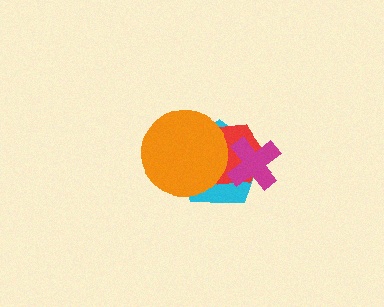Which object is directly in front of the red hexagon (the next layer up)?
The magenta cross is directly in front of the red hexagon.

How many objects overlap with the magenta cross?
2 objects overlap with the magenta cross.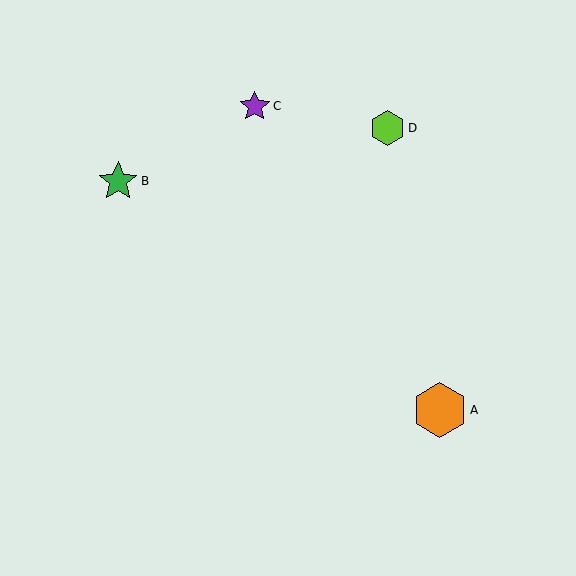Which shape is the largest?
The orange hexagon (labeled A) is the largest.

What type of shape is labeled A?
Shape A is an orange hexagon.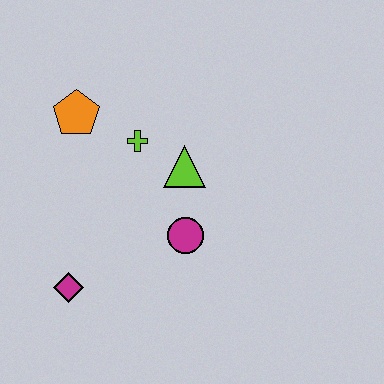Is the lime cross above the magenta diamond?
Yes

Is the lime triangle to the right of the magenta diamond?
Yes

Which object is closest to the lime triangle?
The lime cross is closest to the lime triangle.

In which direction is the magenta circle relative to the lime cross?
The magenta circle is below the lime cross.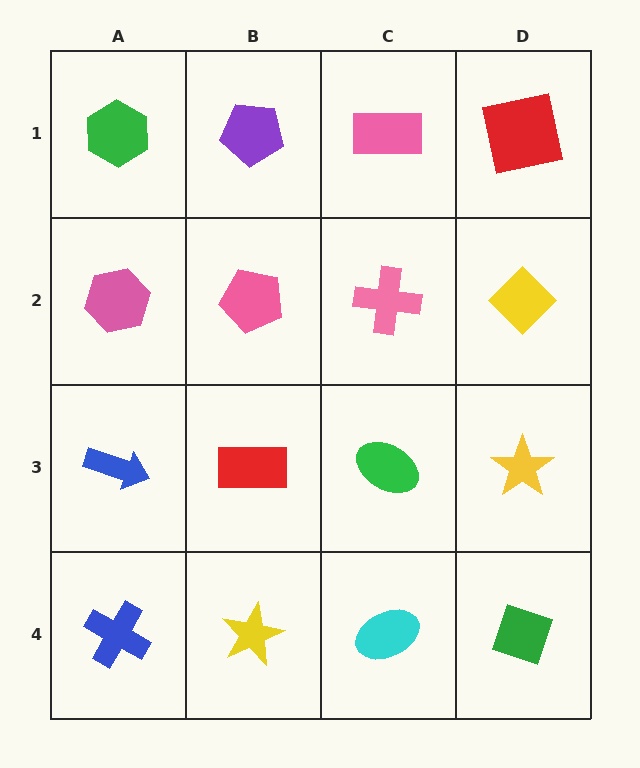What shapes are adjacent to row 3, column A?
A pink hexagon (row 2, column A), a blue cross (row 4, column A), a red rectangle (row 3, column B).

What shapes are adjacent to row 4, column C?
A green ellipse (row 3, column C), a yellow star (row 4, column B), a green diamond (row 4, column D).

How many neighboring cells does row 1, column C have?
3.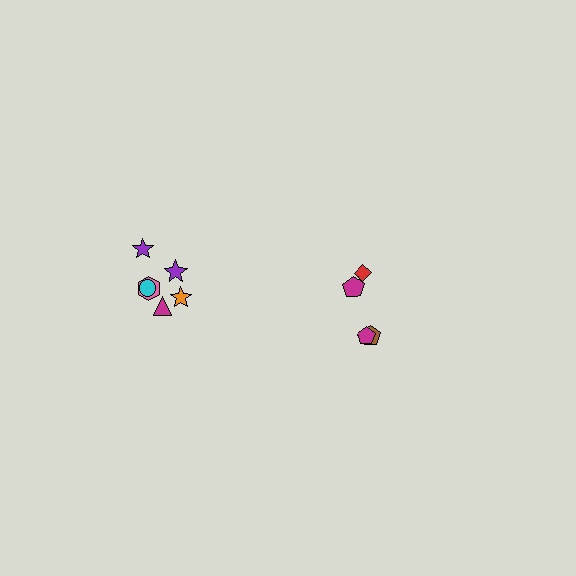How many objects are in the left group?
There are 6 objects.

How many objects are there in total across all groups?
There are 10 objects.